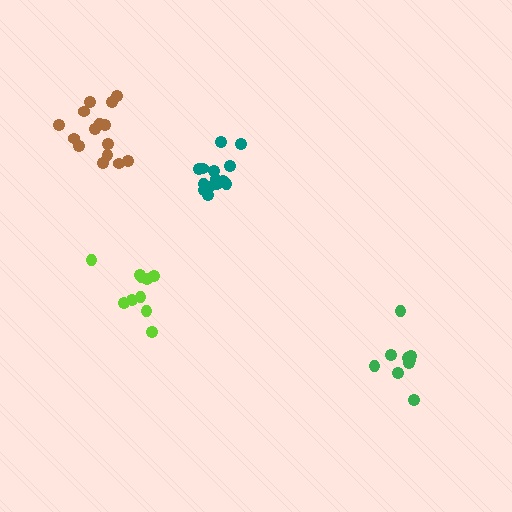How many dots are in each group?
Group 1: 10 dots, Group 2: 14 dots, Group 3: 15 dots, Group 4: 9 dots (48 total).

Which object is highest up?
The brown cluster is topmost.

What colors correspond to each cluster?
The clusters are colored: lime, teal, brown, green.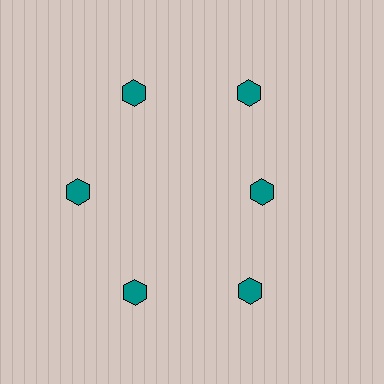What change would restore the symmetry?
The symmetry would be restored by moving it outward, back onto the ring so that all 6 hexagons sit at equal angles and equal distance from the center.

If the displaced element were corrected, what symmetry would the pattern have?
It would have 6-fold rotational symmetry — the pattern would map onto itself every 60 degrees.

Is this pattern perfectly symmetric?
No. The 6 teal hexagons are arranged in a ring, but one element near the 3 o'clock position is pulled inward toward the center, breaking the 6-fold rotational symmetry.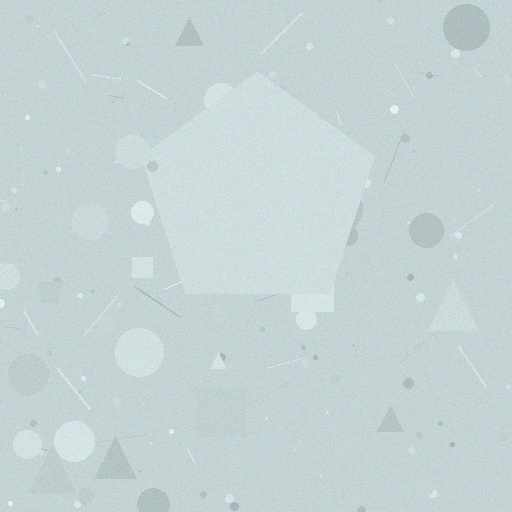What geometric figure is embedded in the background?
A pentagon is embedded in the background.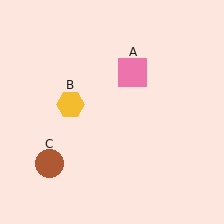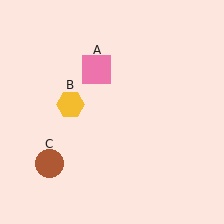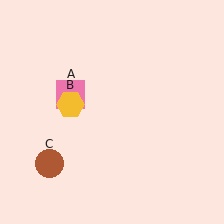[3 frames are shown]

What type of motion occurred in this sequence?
The pink square (object A) rotated counterclockwise around the center of the scene.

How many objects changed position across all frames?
1 object changed position: pink square (object A).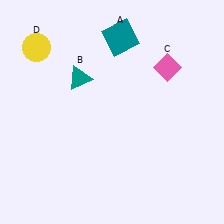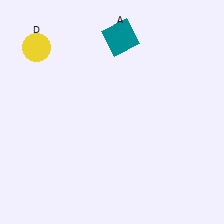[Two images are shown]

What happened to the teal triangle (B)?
The teal triangle (B) was removed in Image 2. It was in the top-left area of Image 1.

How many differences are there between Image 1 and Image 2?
There are 2 differences between the two images.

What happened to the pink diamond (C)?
The pink diamond (C) was removed in Image 2. It was in the top-right area of Image 1.